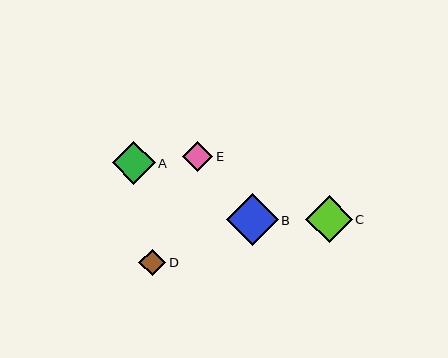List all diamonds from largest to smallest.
From largest to smallest: B, C, A, E, D.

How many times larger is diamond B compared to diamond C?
Diamond B is approximately 1.1 times the size of diamond C.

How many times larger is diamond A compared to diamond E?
Diamond A is approximately 1.4 times the size of diamond E.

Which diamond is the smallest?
Diamond D is the smallest with a size of approximately 27 pixels.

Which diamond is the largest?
Diamond B is the largest with a size of approximately 52 pixels.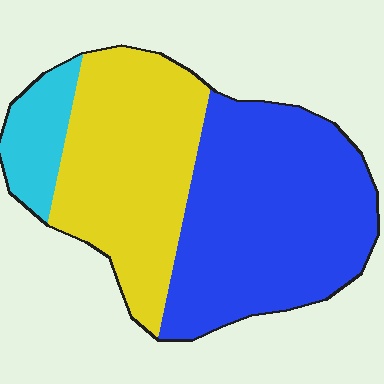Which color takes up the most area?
Blue, at roughly 50%.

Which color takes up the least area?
Cyan, at roughly 10%.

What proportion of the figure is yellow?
Yellow takes up between a quarter and a half of the figure.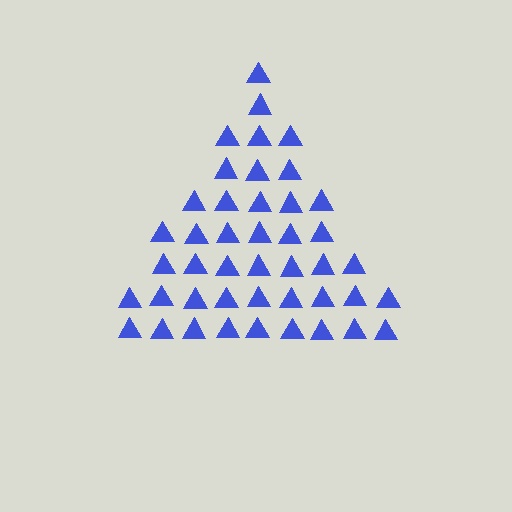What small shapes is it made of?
It is made of small triangles.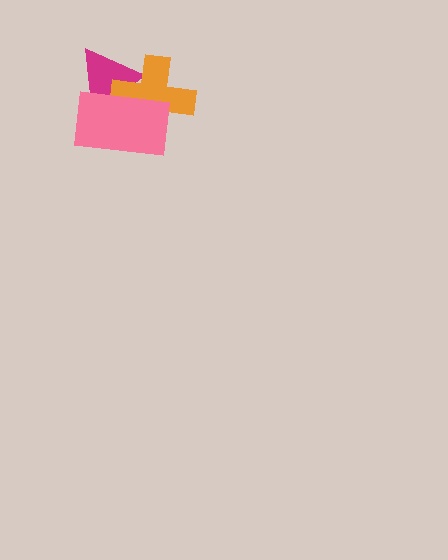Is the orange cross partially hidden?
Yes, it is partially covered by another shape.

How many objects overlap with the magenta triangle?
2 objects overlap with the magenta triangle.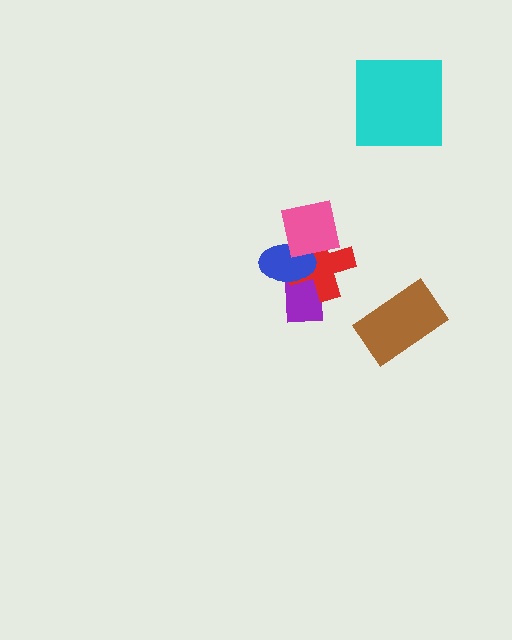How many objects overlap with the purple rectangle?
2 objects overlap with the purple rectangle.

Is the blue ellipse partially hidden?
Yes, it is partially covered by another shape.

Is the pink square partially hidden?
No, no other shape covers it.